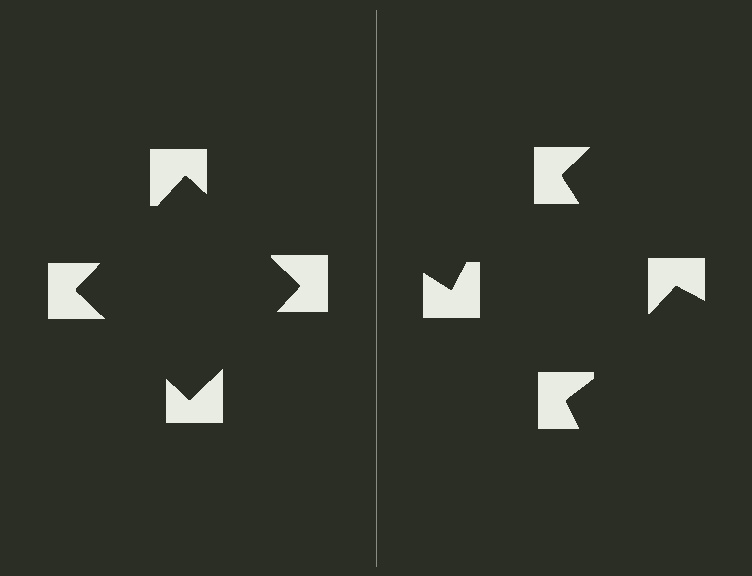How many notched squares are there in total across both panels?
8 — 4 on each side.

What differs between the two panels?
The notched squares are positioned identically on both sides; only the wedge orientations differ. On the left they align to a square; on the right they are misaligned.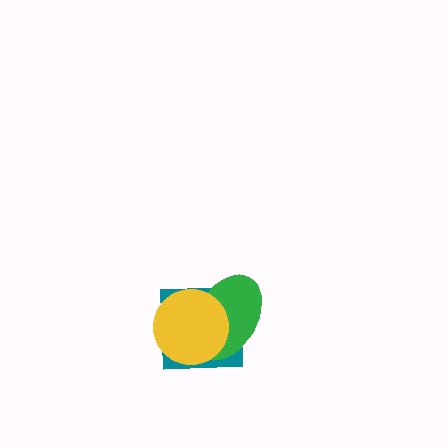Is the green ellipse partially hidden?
Yes, it is partially covered by another shape.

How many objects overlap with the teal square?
2 objects overlap with the teal square.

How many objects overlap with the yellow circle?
2 objects overlap with the yellow circle.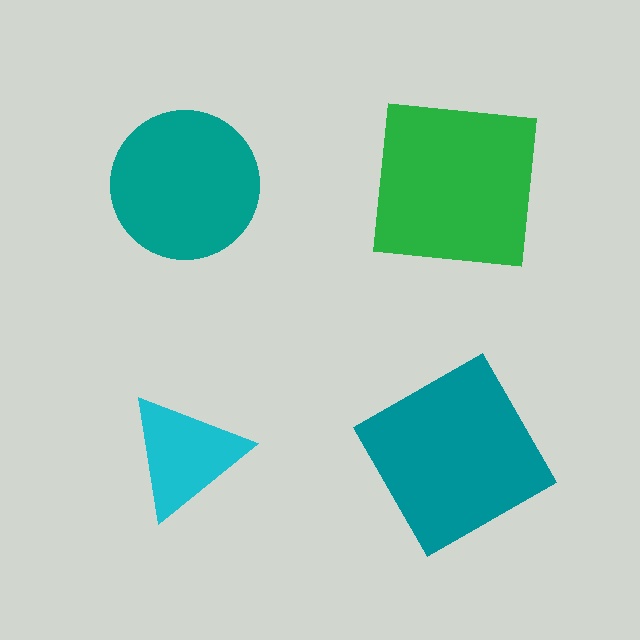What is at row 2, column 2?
A teal square.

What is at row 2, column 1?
A cyan triangle.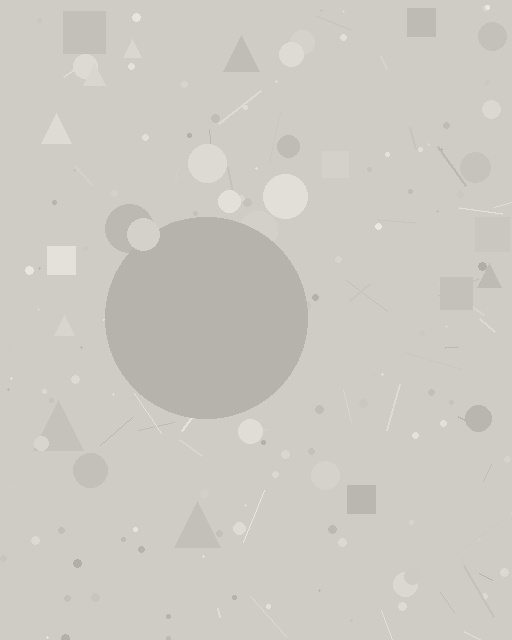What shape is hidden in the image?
A circle is hidden in the image.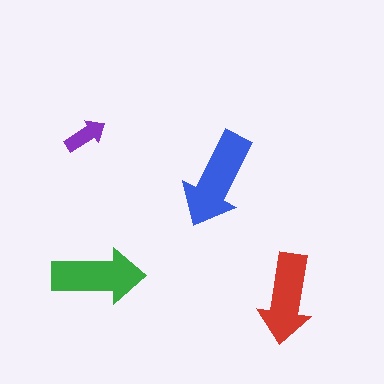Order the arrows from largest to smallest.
the blue one, the green one, the red one, the purple one.